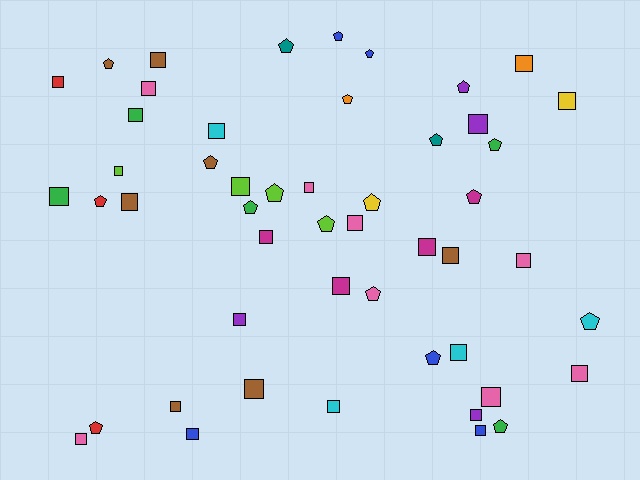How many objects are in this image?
There are 50 objects.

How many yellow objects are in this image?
There are 2 yellow objects.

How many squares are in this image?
There are 30 squares.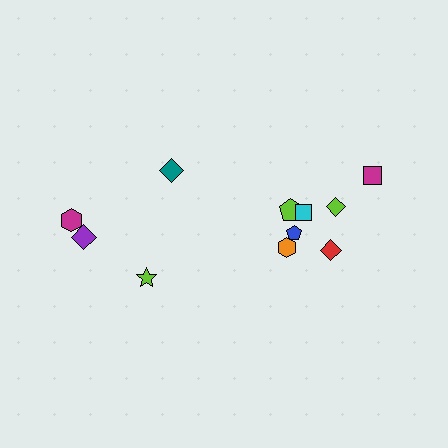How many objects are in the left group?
There are 4 objects.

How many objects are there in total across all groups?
There are 11 objects.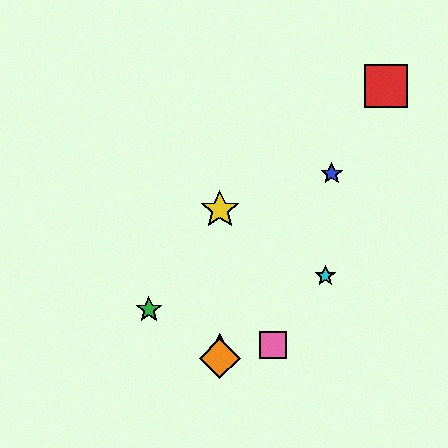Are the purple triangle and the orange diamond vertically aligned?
Yes, both are at x≈220.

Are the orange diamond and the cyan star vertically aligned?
No, the orange diamond is at x≈220 and the cyan star is at x≈325.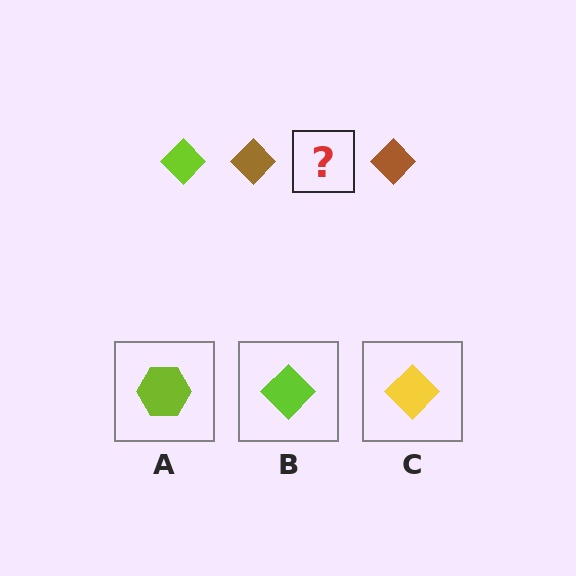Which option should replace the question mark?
Option B.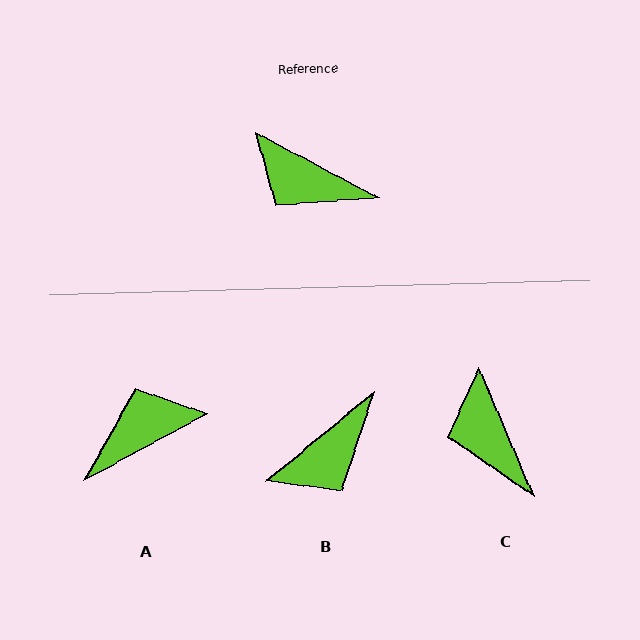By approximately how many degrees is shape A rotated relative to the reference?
Approximately 123 degrees clockwise.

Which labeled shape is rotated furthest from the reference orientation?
A, about 123 degrees away.